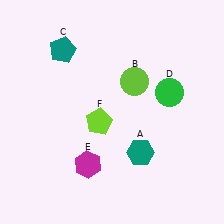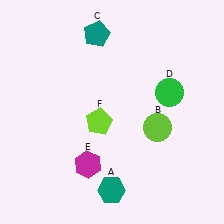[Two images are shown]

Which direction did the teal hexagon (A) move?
The teal hexagon (A) moved down.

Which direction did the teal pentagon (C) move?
The teal pentagon (C) moved right.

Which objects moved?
The objects that moved are: the teal hexagon (A), the lime circle (B), the teal pentagon (C).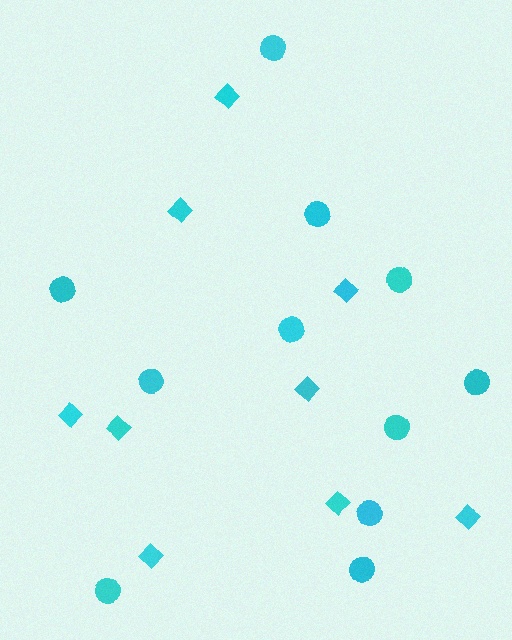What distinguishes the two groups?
There are 2 groups: one group of circles (11) and one group of diamonds (9).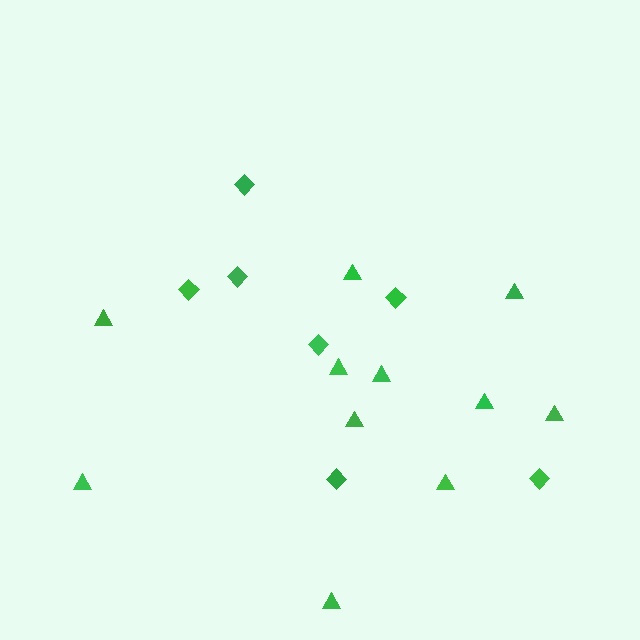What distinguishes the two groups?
There are 2 groups: one group of diamonds (7) and one group of triangles (11).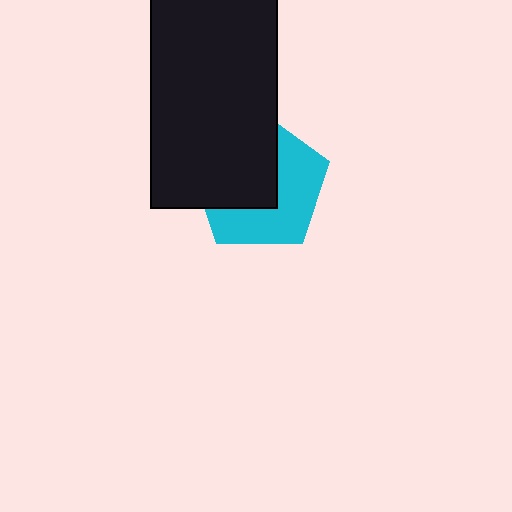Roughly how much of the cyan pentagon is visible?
About half of it is visible (roughly 50%).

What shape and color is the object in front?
The object in front is a black rectangle.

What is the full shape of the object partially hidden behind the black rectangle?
The partially hidden object is a cyan pentagon.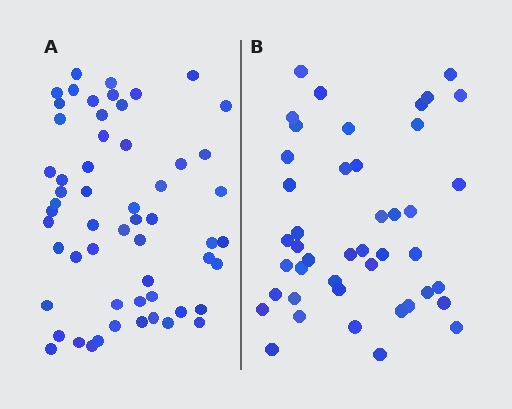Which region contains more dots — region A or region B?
Region A (the left region) has more dots.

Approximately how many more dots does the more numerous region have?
Region A has approximately 15 more dots than region B.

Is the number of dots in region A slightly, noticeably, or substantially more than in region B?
Region A has noticeably more, but not dramatically so. The ratio is roughly 1.3 to 1.